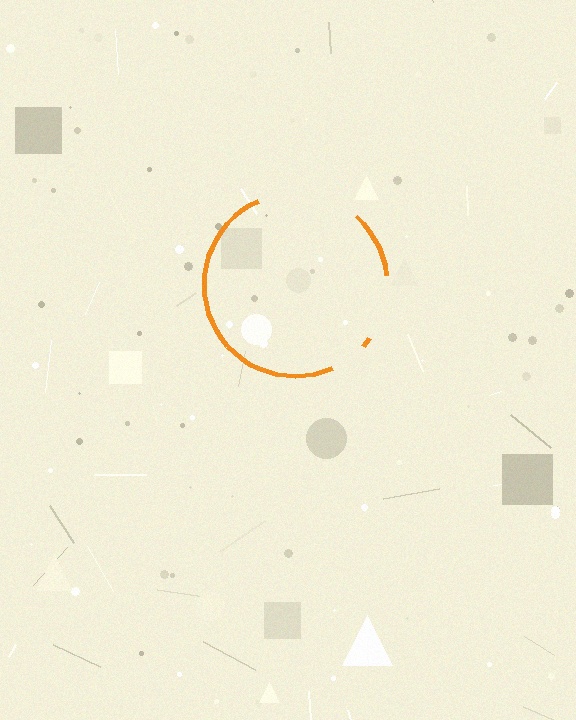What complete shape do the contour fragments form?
The contour fragments form a circle.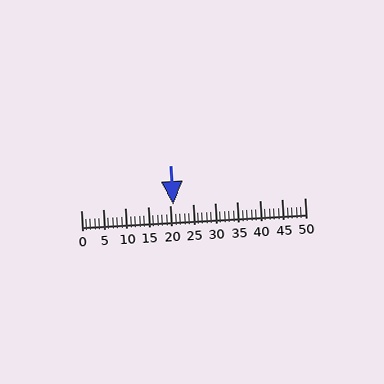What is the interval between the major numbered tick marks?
The major tick marks are spaced 5 units apart.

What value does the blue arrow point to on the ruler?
The blue arrow points to approximately 21.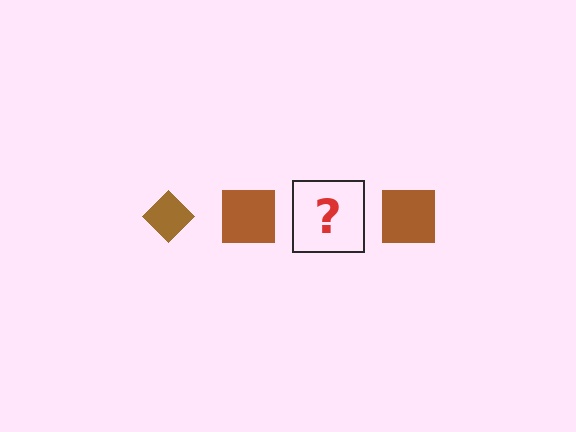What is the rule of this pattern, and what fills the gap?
The rule is that the pattern cycles through diamond, square shapes in brown. The gap should be filled with a brown diamond.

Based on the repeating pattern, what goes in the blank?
The blank should be a brown diamond.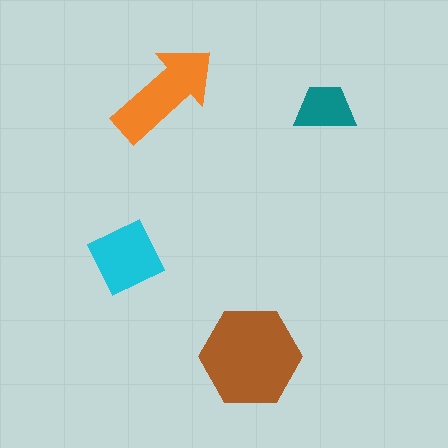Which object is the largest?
The brown hexagon.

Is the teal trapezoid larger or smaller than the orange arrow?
Smaller.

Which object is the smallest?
The teal trapezoid.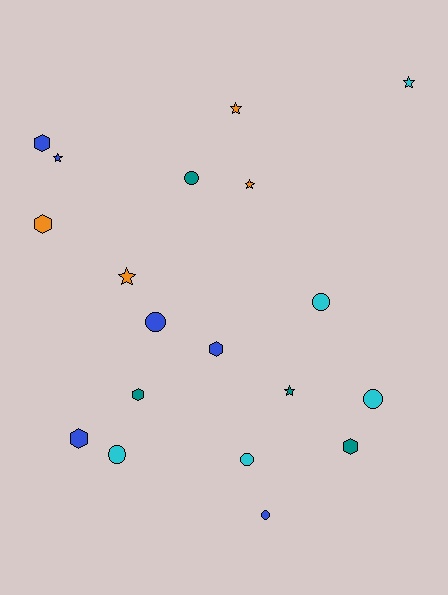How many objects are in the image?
There are 19 objects.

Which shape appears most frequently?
Circle, with 7 objects.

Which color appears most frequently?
Blue, with 6 objects.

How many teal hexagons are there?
There are 2 teal hexagons.